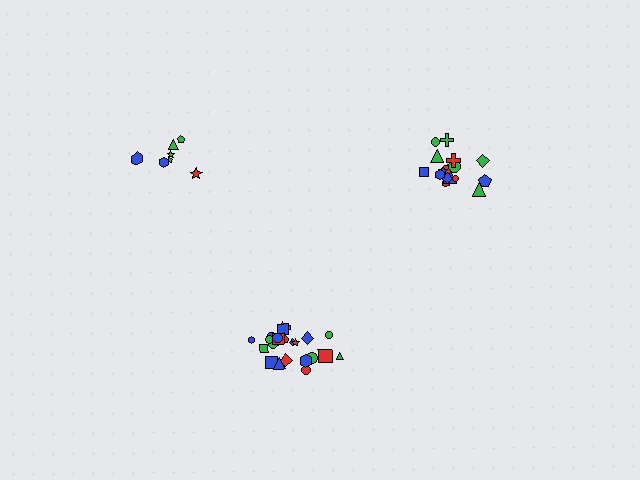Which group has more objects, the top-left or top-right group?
The top-right group.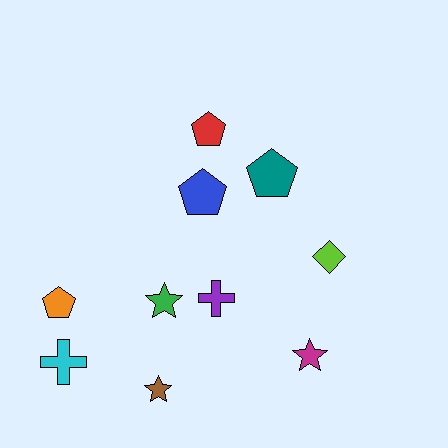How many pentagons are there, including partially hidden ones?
There are 4 pentagons.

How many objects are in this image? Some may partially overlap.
There are 10 objects.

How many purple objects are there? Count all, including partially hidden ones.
There is 1 purple object.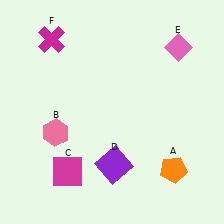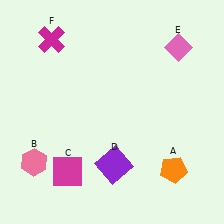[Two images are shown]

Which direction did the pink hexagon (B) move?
The pink hexagon (B) moved down.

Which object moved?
The pink hexagon (B) moved down.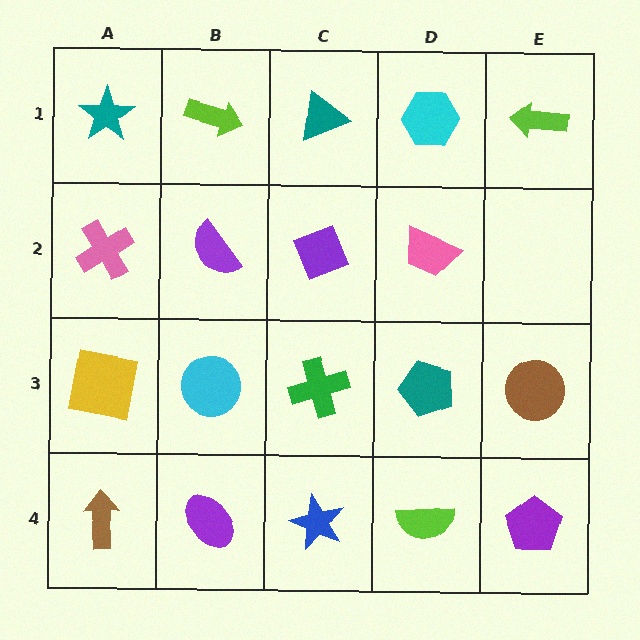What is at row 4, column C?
A blue star.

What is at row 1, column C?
A teal triangle.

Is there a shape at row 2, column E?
No, that cell is empty.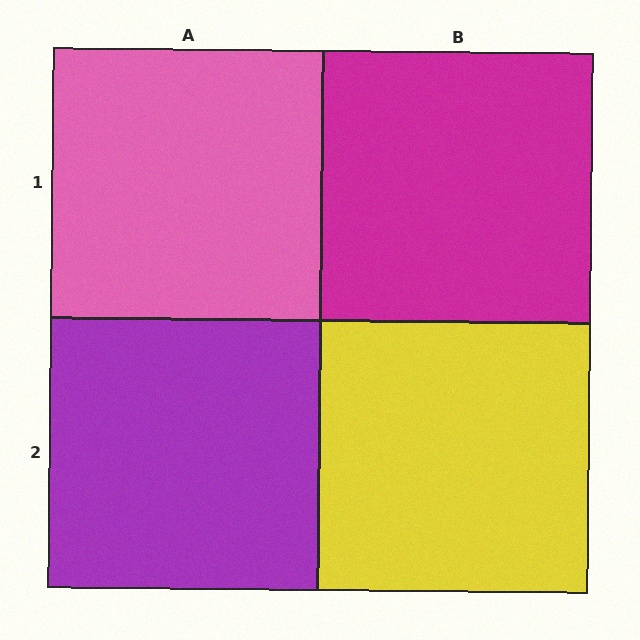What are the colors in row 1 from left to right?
Pink, magenta.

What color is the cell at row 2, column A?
Purple.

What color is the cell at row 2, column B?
Yellow.